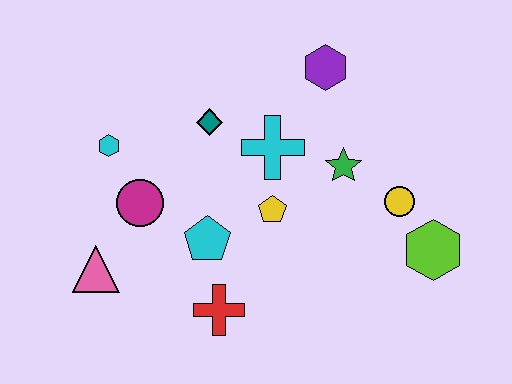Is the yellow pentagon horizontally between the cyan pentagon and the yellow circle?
Yes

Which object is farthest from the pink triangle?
The lime hexagon is farthest from the pink triangle.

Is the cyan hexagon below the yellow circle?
No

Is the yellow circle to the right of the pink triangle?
Yes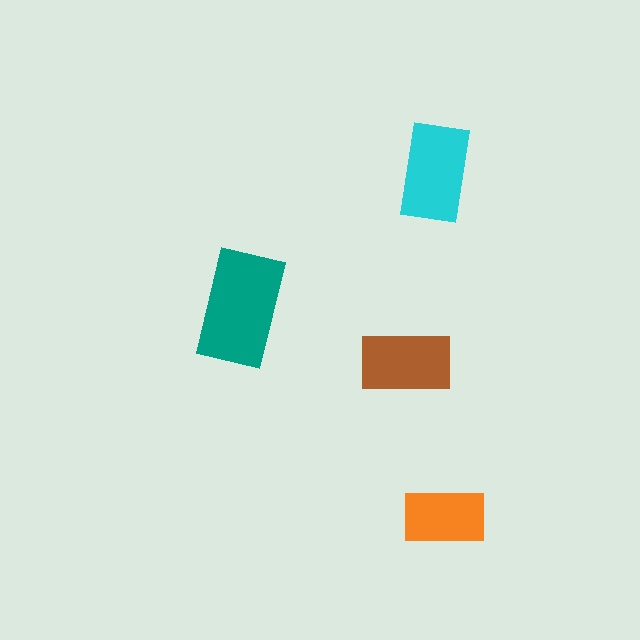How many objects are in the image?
There are 4 objects in the image.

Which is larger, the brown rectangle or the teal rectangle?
The teal one.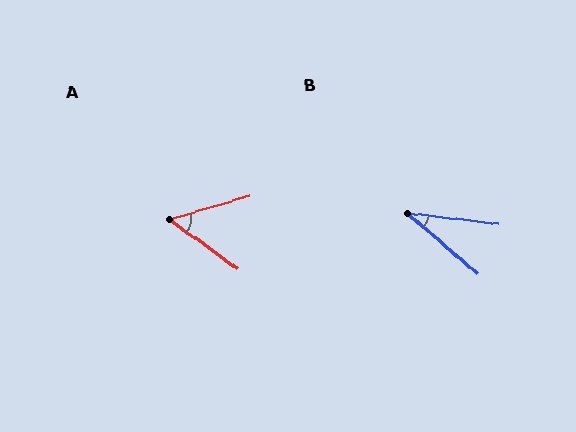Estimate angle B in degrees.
Approximately 34 degrees.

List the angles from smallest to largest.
B (34°), A (52°).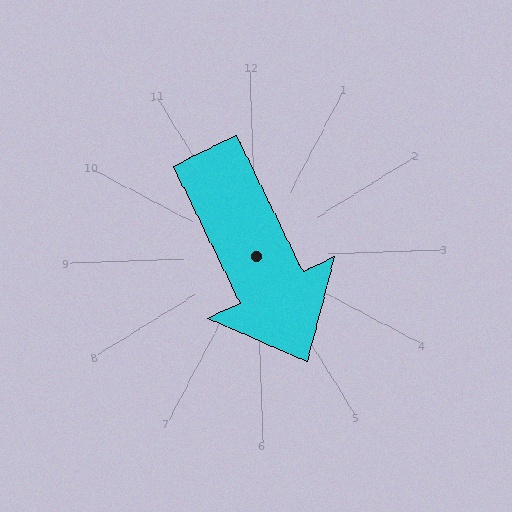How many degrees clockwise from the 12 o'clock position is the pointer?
Approximately 156 degrees.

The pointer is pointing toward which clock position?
Roughly 5 o'clock.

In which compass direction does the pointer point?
Southeast.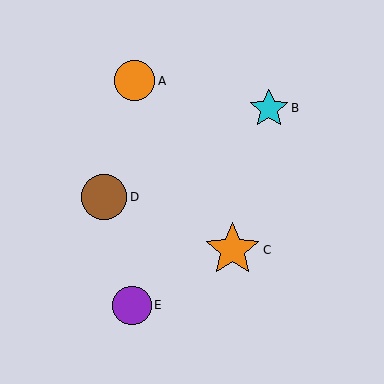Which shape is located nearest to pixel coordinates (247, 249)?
The orange star (labeled C) at (233, 250) is nearest to that location.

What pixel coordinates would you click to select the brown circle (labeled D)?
Click at (104, 197) to select the brown circle D.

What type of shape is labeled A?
Shape A is an orange circle.